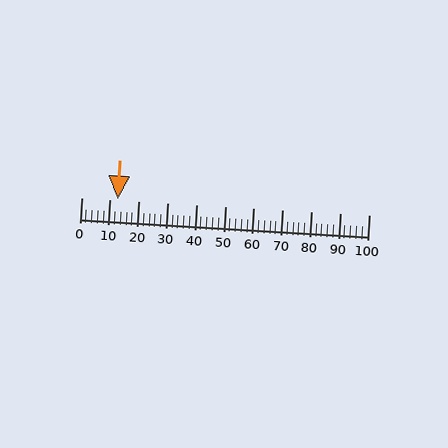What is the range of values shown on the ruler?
The ruler shows values from 0 to 100.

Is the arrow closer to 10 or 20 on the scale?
The arrow is closer to 10.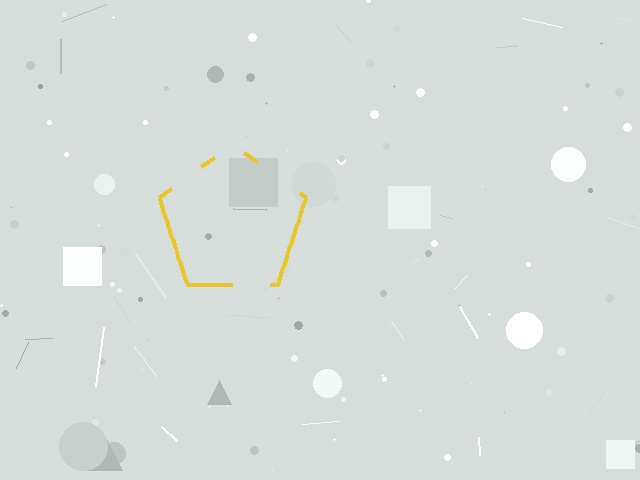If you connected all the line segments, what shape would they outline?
They would outline a pentagon.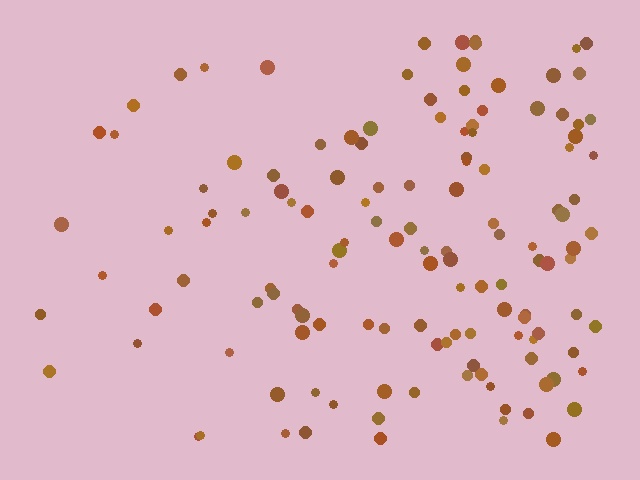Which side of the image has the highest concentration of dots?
The right.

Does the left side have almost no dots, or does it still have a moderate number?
Still a moderate number, just noticeably fewer than the right.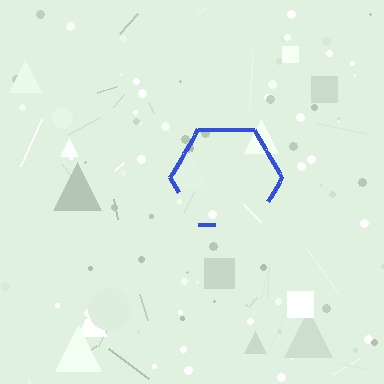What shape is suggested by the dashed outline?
The dashed outline suggests a hexagon.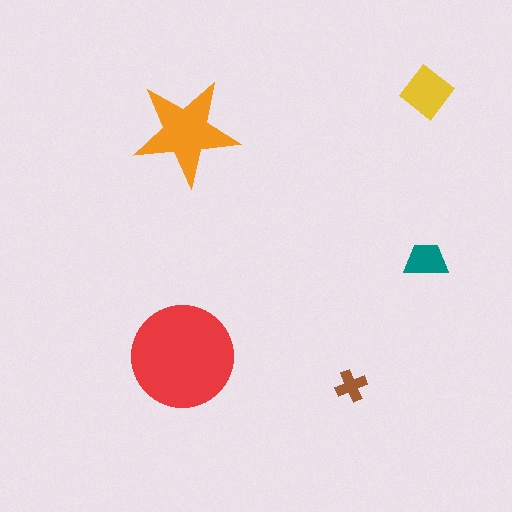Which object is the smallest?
The brown cross.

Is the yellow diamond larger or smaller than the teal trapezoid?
Larger.